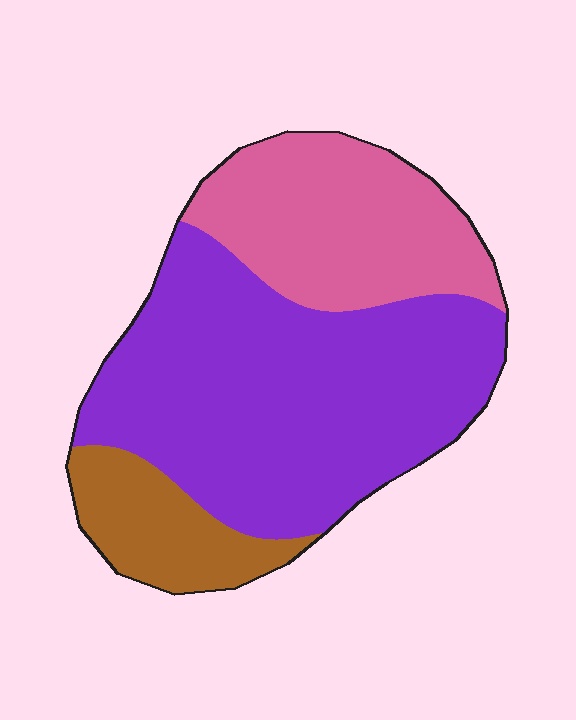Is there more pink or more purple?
Purple.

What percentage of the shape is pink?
Pink covers about 30% of the shape.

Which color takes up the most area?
Purple, at roughly 60%.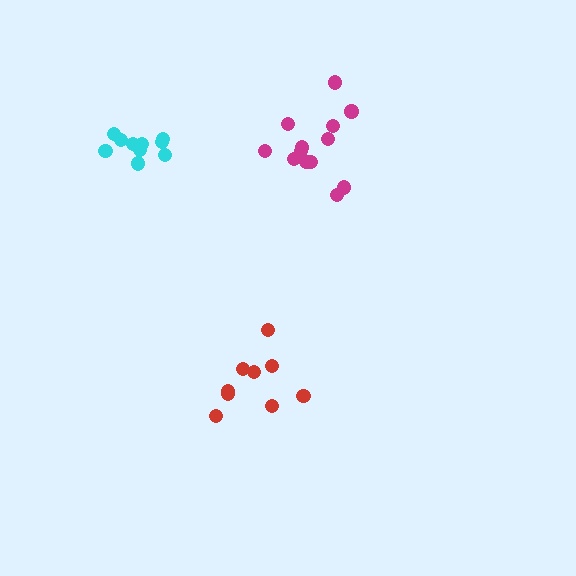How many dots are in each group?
Group 1: 9 dots, Group 2: 10 dots, Group 3: 13 dots (32 total).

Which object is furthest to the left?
The cyan cluster is leftmost.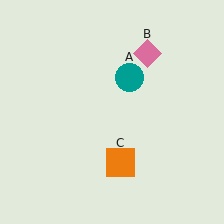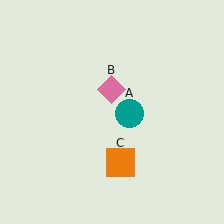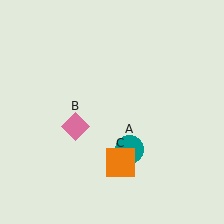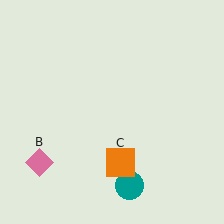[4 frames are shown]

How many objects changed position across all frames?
2 objects changed position: teal circle (object A), pink diamond (object B).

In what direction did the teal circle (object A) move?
The teal circle (object A) moved down.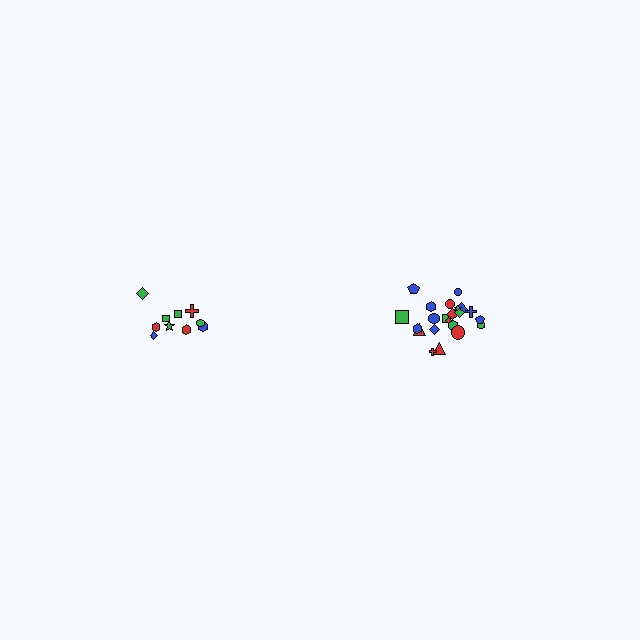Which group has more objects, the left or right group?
The right group.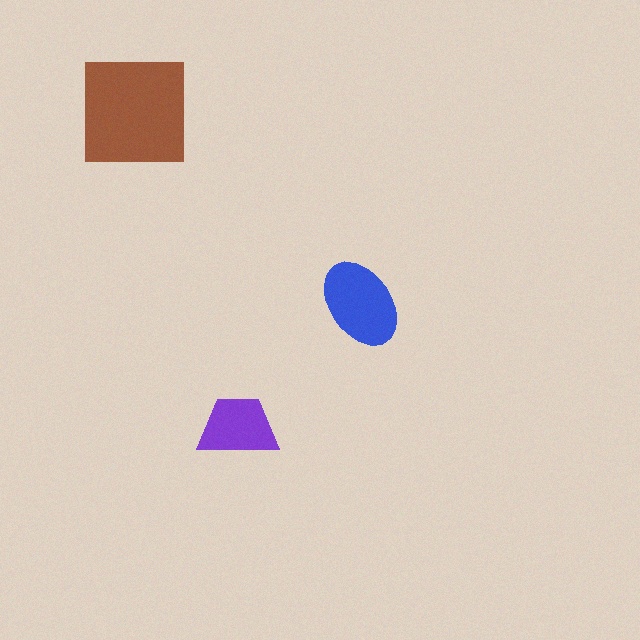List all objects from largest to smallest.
The brown square, the blue ellipse, the purple trapezoid.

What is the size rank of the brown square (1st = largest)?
1st.